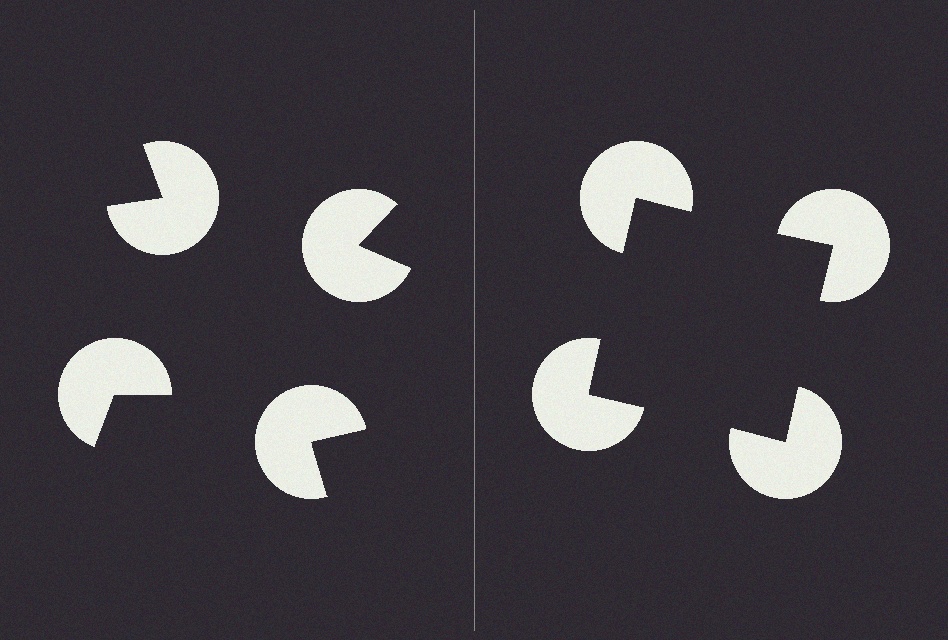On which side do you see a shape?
An illusory square appears on the right side. On the left side the wedge cuts are rotated, so no coherent shape forms.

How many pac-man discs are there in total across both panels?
8 — 4 on each side.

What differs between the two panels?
The pac-man discs are positioned identically on both sides; only the wedge orientations differ. On the right they align to a square; on the left they are misaligned.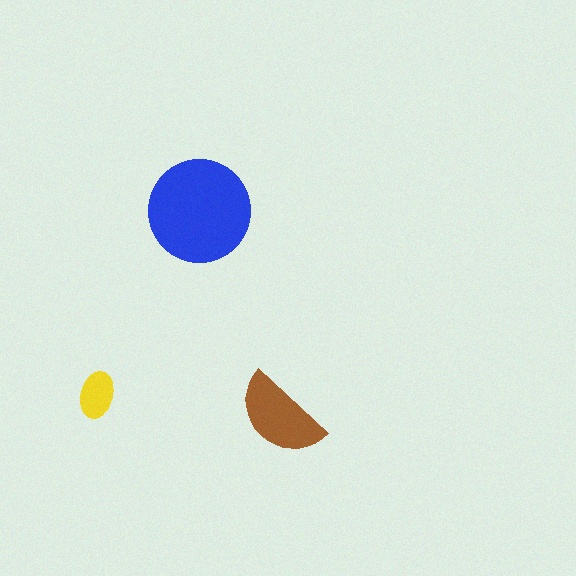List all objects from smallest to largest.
The yellow ellipse, the brown semicircle, the blue circle.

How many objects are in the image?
There are 3 objects in the image.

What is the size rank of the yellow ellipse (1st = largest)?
3rd.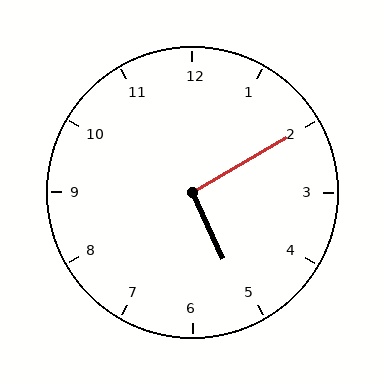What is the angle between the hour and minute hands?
Approximately 95 degrees.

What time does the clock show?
5:10.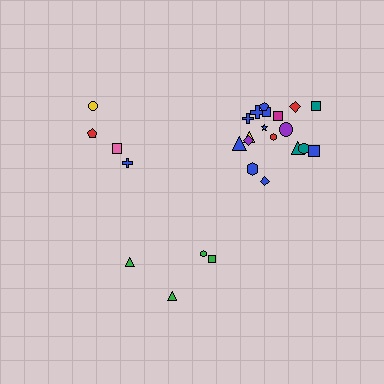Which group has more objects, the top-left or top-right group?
The top-right group.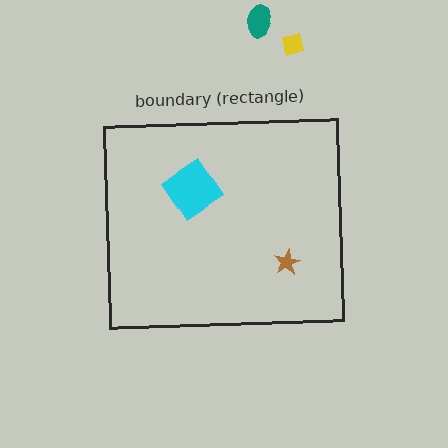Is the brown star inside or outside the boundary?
Inside.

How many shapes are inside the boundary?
2 inside, 2 outside.